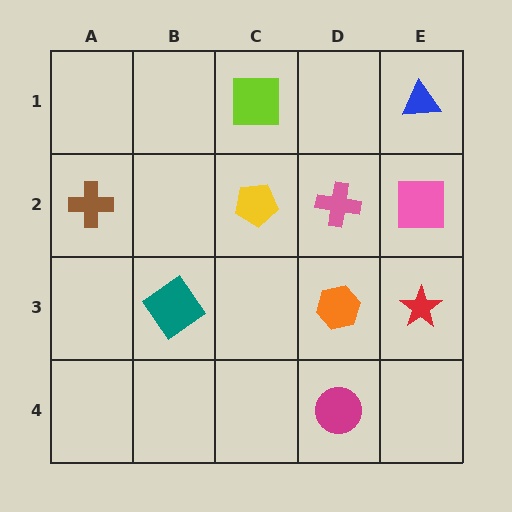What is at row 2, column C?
A yellow pentagon.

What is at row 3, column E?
A red star.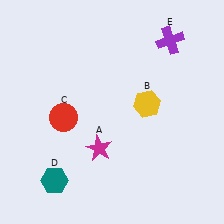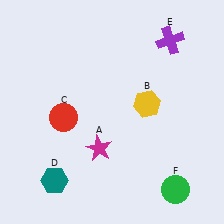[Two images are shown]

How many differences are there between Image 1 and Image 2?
There is 1 difference between the two images.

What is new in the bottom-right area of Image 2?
A green circle (F) was added in the bottom-right area of Image 2.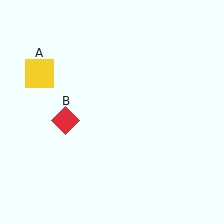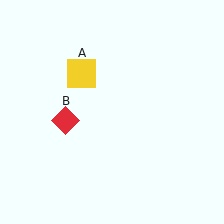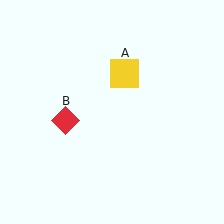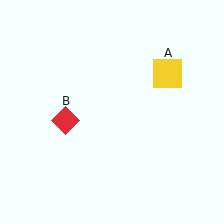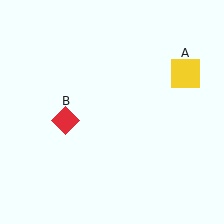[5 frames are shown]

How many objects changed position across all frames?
1 object changed position: yellow square (object A).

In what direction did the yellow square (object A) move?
The yellow square (object A) moved right.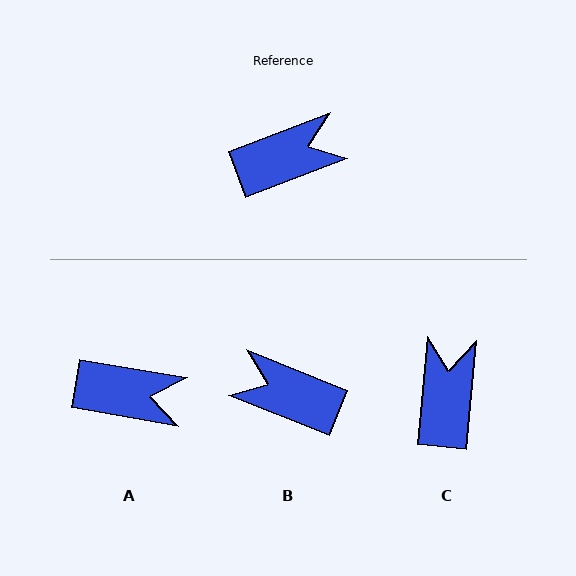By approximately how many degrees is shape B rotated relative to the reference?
Approximately 137 degrees counter-clockwise.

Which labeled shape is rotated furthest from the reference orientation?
B, about 137 degrees away.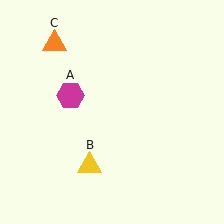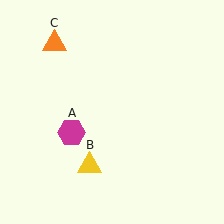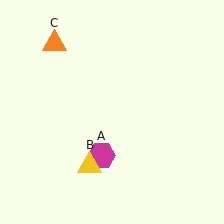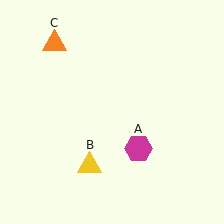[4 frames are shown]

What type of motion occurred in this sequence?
The magenta hexagon (object A) rotated counterclockwise around the center of the scene.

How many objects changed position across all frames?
1 object changed position: magenta hexagon (object A).